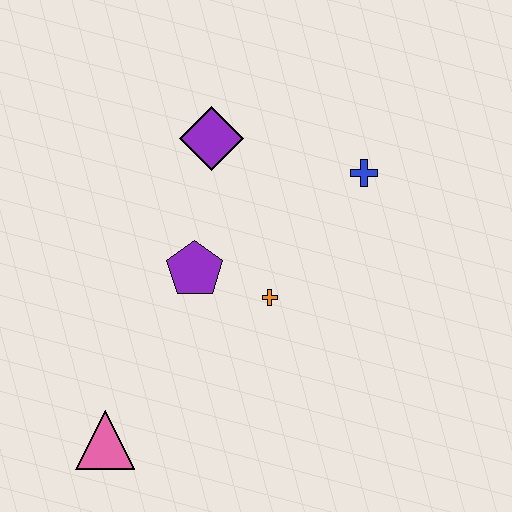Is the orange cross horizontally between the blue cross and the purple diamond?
Yes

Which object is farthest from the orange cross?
The pink triangle is farthest from the orange cross.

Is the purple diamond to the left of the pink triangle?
No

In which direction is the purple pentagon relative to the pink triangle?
The purple pentagon is above the pink triangle.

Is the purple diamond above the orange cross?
Yes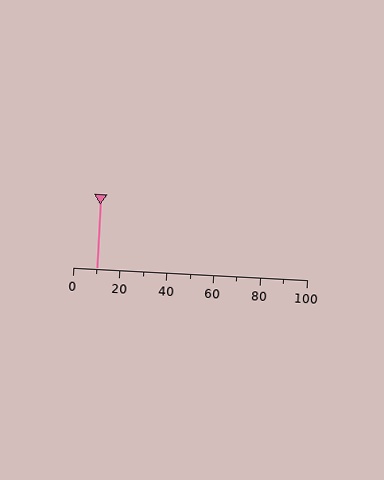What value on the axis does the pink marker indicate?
The marker indicates approximately 10.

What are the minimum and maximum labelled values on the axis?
The axis runs from 0 to 100.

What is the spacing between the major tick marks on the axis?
The major ticks are spaced 20 apart.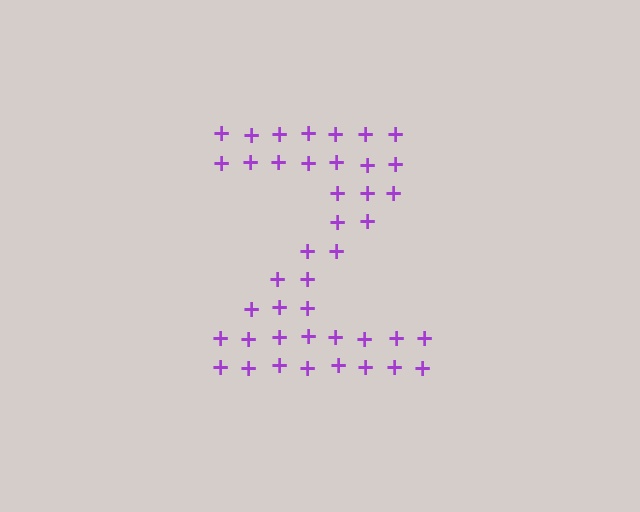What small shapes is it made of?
It is made of small plus signs.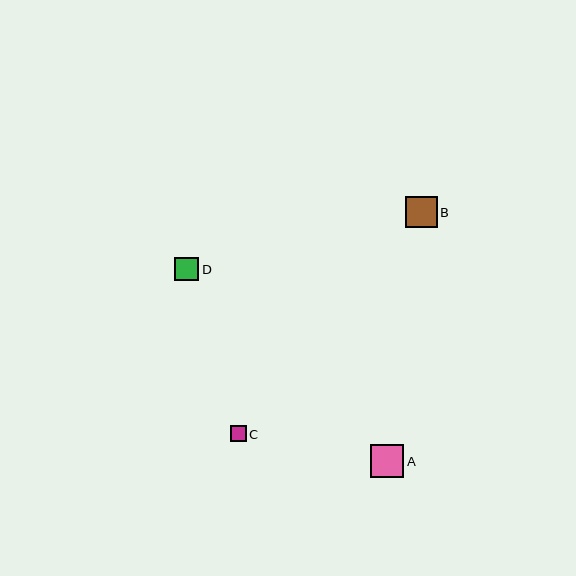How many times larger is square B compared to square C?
Square B is approximately 2.0 times the size of square C.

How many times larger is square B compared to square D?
Square B is approximately 1.3 times the size of square D.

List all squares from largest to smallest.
From largest to smallest: A, B, D, C.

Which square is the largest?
Square A is the largest with a size of approximately 33 pixels.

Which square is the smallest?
Square C is the smallest with a size of approximately 16 pixels.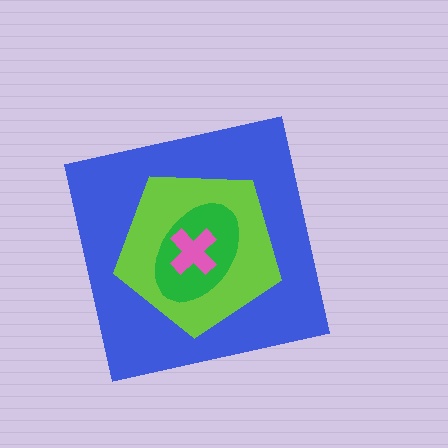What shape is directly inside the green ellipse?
The pink cross.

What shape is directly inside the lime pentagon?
The green ellipse.